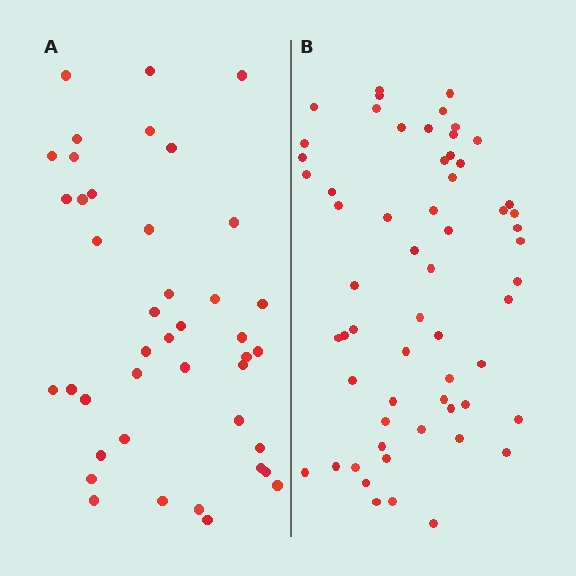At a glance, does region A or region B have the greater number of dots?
Region B (the right region) has more dots.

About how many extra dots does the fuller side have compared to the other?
Region B has approximately 20 more dots than region A.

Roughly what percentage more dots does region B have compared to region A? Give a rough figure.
About 45% more.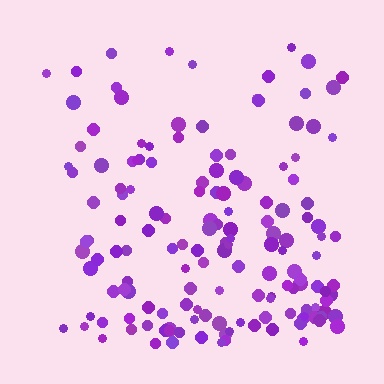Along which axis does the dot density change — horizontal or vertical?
Vertical.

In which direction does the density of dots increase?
From top to bottom, with the bottom side densest.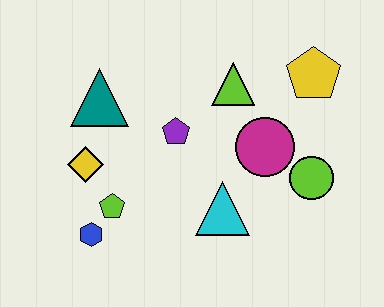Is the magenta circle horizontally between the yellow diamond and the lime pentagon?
No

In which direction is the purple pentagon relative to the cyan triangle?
The purple pentagon is above the cyan triangle.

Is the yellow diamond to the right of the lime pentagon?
No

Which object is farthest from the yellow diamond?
The yellow pentagon is farthest from the yellow diamond.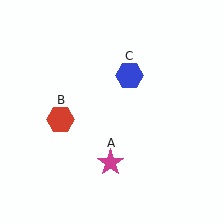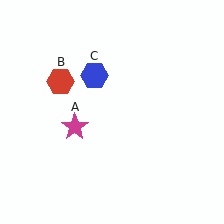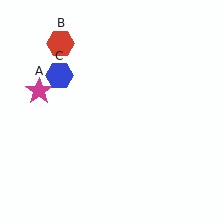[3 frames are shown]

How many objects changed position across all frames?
3 objects changed position: magenta star (object A), red hexagon (object B), blue hexagon (object C).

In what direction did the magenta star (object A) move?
The magenta star (object A) moved up and to the left.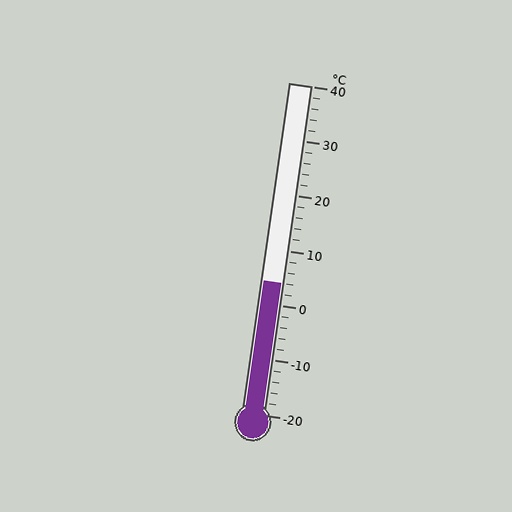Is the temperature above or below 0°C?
The temperature is above 0°C.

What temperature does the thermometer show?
The thermometer shows approximately 4°C.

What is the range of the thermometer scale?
The thermometer scale ranges from -20°C to 40°C.